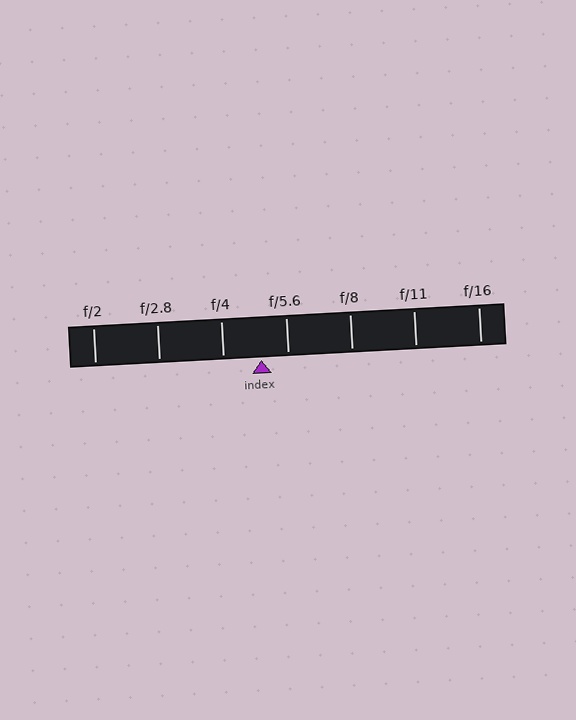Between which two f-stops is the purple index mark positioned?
The index mark is between f/4 and f/5.6.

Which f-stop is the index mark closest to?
The index mark is closest to f/5.6.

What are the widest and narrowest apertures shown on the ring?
The widest aperture shown is f/2 and the narrowest is f/16.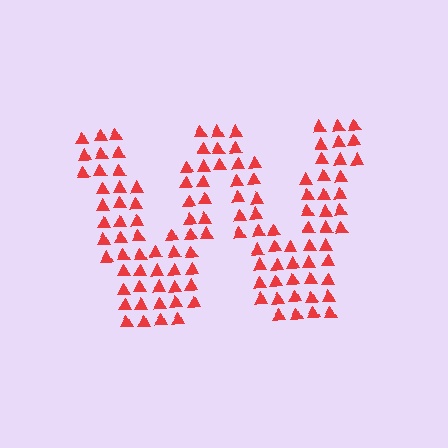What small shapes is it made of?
It is made of small triangles.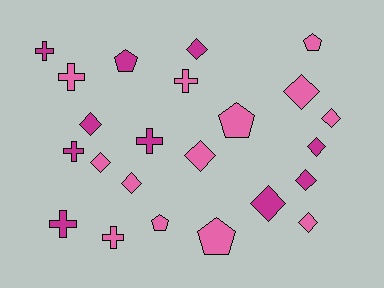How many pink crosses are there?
There are 3 pink crosses.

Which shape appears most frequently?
Diamond, with 11 objects.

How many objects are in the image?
There are 23 objects.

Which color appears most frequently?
Pink, with 13 objects.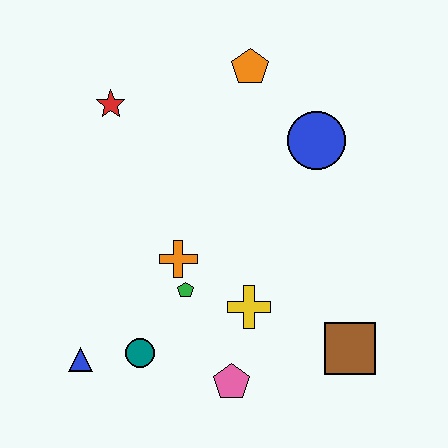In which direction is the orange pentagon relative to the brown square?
The orange pentagon is above the brown square.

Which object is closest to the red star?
The orange pentagon is closest to the red star.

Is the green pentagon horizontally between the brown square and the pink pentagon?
No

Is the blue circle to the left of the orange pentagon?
No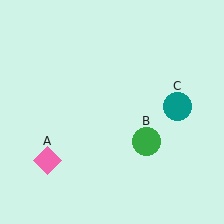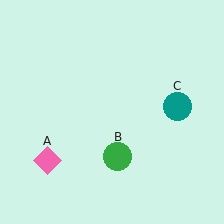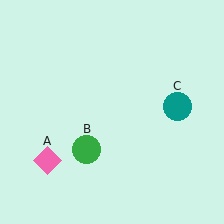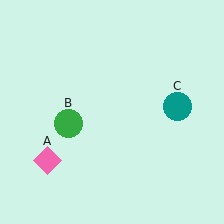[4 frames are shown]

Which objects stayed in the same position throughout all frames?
Pink diamond (object A) and teal circle (object C) remained stationary.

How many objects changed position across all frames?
1 object changed position: green circle (object B).